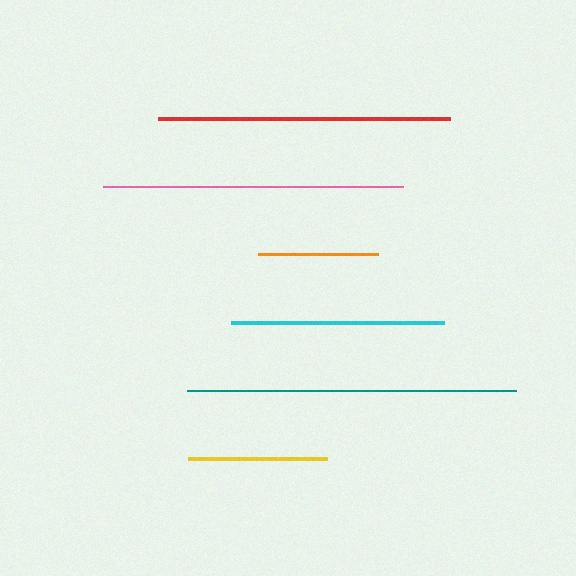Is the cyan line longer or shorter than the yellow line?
The cyan line is longer than the yellow line.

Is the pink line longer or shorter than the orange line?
The pink line is longer than the orange line.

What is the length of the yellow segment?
The yellow segment is approximately 140 pixels long.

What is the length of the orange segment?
The orange segment is approximately 120 pixels long.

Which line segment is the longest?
The teal line is the longest at approximately 329 pixels.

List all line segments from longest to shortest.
From longest to shortest: teal, pink, red, cyan, yellow, orange.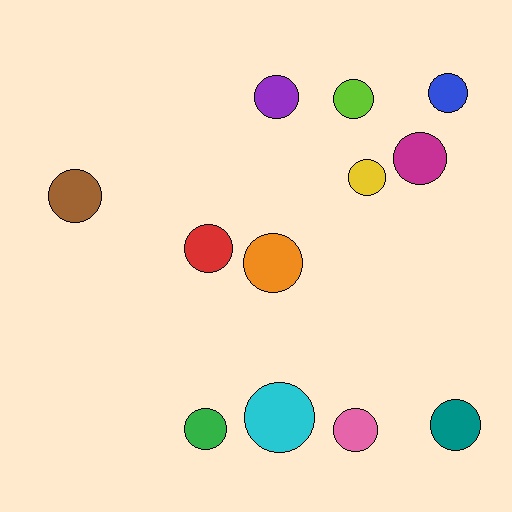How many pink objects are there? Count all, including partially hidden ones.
There is 1 pink object.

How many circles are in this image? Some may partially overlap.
There are 12 circles.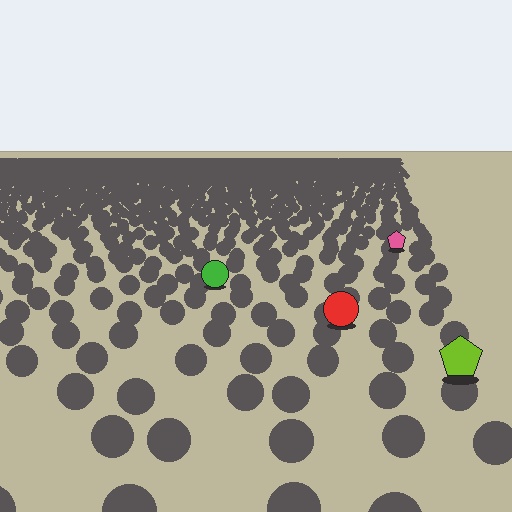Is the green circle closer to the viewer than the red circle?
No. The red circle is closer — you can tell from the texture gradient: the ground texture is coarser near it.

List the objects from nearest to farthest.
From nearest to farthest: the lime pentagon, the red circle, the green circle, the pink pentagon.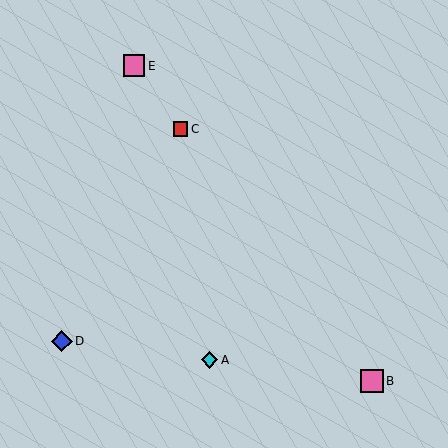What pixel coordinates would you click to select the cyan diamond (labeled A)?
Click at (210, 360) to select the cyan diamond A.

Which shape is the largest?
The pink square (labeled B) is the largest.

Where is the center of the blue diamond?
The center of the blue diamond is at (62, 341).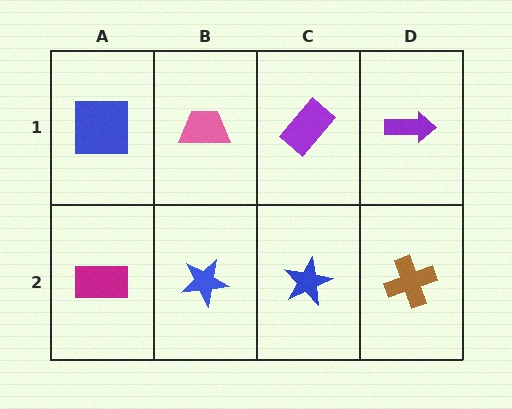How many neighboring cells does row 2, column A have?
2.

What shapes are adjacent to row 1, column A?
A magenta rectangle (row 2, column A), a pink trapezoid (row 1, column B).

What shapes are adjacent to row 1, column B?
A blue star (row 2, column B), a blue square (row 1, column A), a purple rectangle (row 1, column C).